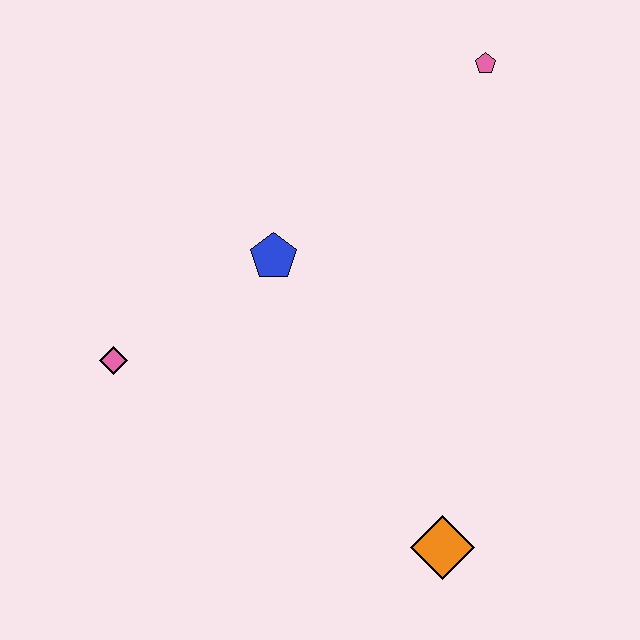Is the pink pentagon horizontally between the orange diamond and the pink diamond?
No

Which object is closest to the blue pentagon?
The pink diamond is closest to the blue pentagon.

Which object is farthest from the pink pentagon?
The orange diamond is farthest from the pink pentagon.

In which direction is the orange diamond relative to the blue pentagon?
The orange diamond is below the blue pentagon.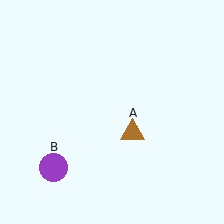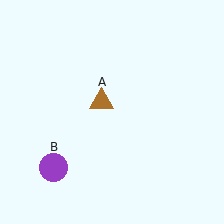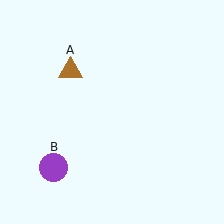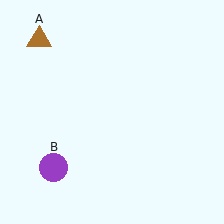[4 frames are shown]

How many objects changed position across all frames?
1 object changed position: brown triangle (object A).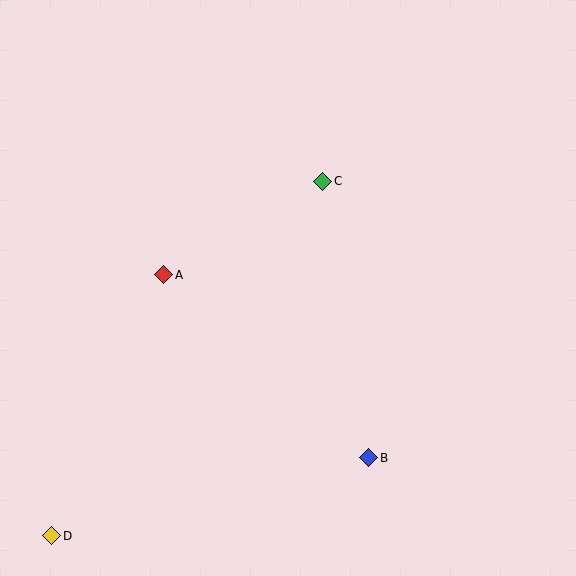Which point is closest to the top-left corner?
Point A is closest to the top-left corner.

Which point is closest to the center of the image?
Point C at (323, 181) is closest to the center.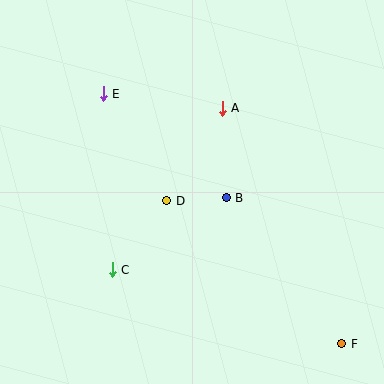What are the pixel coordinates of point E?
Point E is at (103, 94).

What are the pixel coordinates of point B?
Point B is at (226, 198).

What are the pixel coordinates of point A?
Point A is at (222, 108).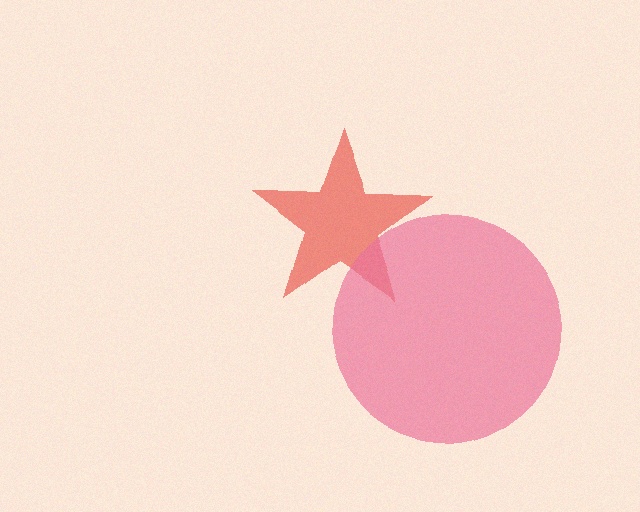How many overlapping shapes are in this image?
There are 2 overlapping shapes in the image.